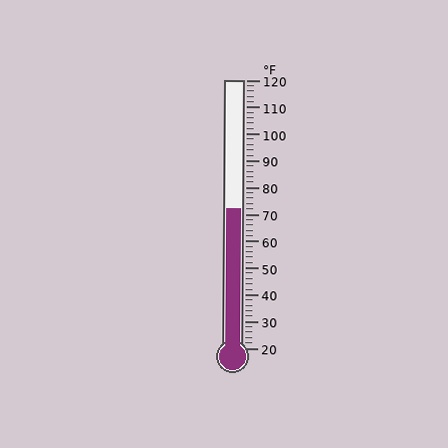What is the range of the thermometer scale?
The thermometer scale ranges from 20°F to 120°F.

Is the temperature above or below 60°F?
The temperature is above 60°F.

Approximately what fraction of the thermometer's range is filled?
The thermometer is filled to approximately 50% of its range.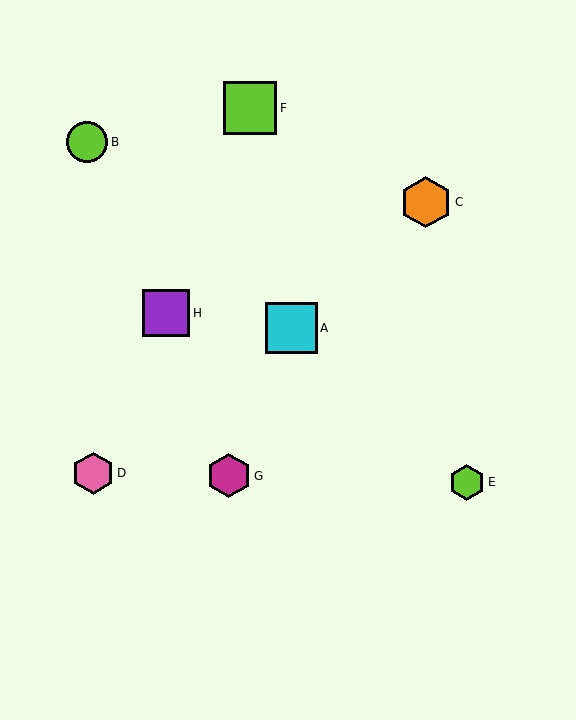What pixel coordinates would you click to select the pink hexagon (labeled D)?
Click at (93, 473) to select the pink hexagon D.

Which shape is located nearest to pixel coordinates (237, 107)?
The lime square (labeled F) at (250, 108) is nearest to that location.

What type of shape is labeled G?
Shape G is a magenta hexagon.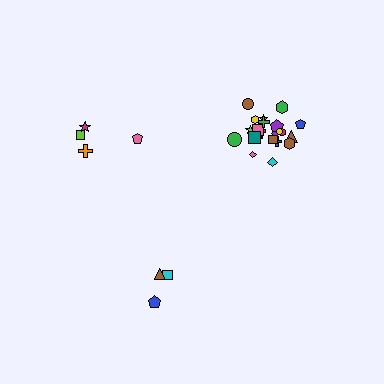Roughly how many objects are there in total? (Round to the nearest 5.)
Roughly 30 objects in total.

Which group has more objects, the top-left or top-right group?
The top-right group.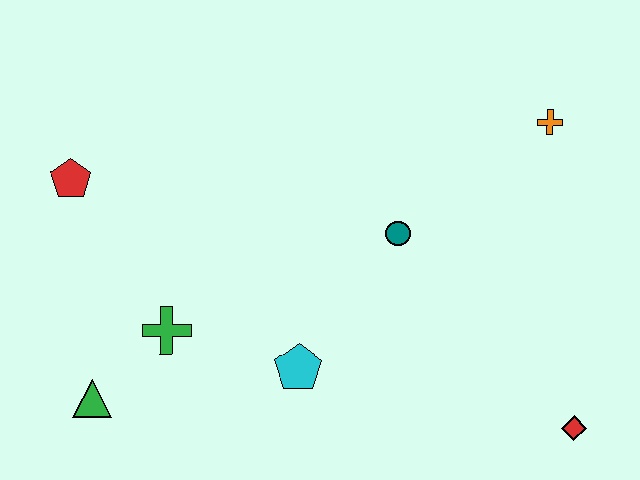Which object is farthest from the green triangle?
The orange cross is farthest from the green triangle.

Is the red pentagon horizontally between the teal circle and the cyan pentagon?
No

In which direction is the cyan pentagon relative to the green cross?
The cyan pentagon is to the right of the green cross.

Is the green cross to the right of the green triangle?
Yes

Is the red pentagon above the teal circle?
Yes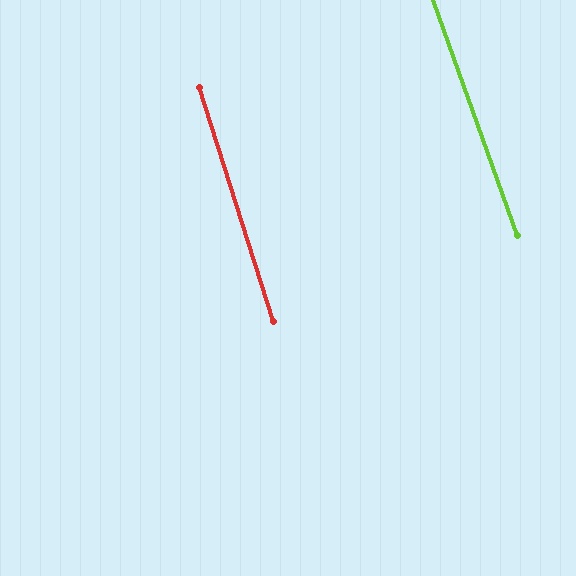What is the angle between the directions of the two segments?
Approximately 2 degrees.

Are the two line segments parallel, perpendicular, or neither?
Parallel — their directions differ by only 1.9°.